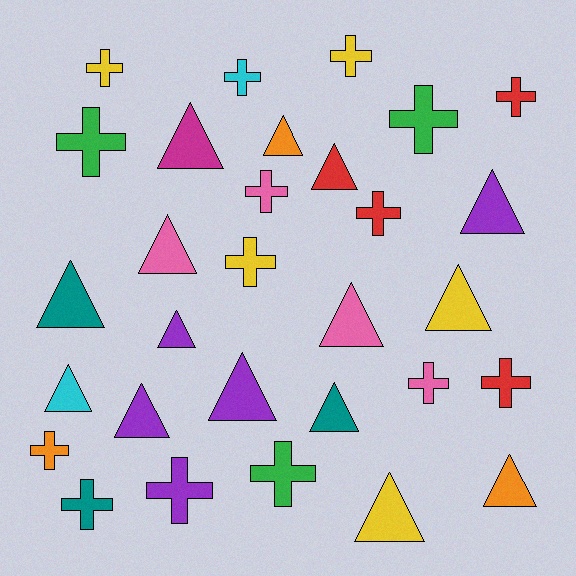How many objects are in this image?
There are 30 objects.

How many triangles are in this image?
There are 15 triangles.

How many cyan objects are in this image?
There are 2 cyan objects.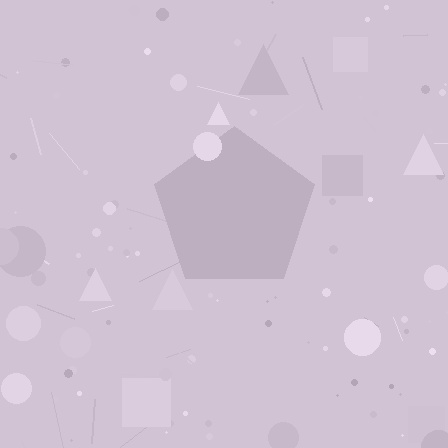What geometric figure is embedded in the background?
A pentagon is embedded in the background.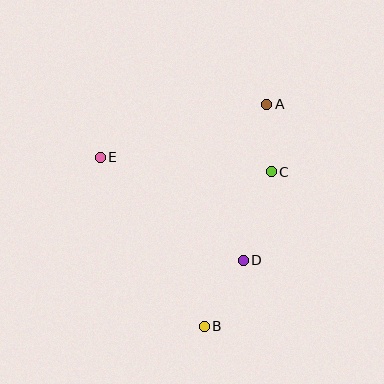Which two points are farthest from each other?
Points A and B are farthest from each other.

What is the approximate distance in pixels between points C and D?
The distance between C and D is approximately 92 pixels.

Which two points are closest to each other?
Points A and C are closest to each other.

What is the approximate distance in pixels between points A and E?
The distance between A and E is approximately 175 pixels.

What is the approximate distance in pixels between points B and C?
The distance between B and C is approximately 168 pixels.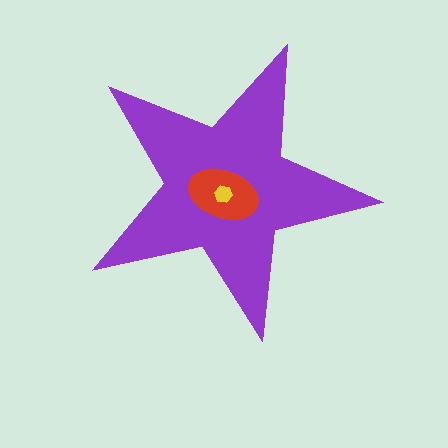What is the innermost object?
The yellow hexagon.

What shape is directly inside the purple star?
The red ellipse.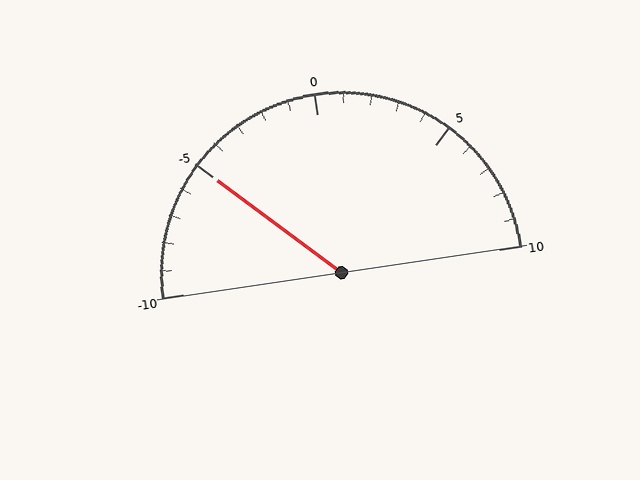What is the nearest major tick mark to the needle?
The nearest major tick mark is -5.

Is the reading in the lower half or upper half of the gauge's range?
The reading is in the lower half of the range (-10 to 10).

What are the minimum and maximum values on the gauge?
The gauge ranges from -10 to 10.